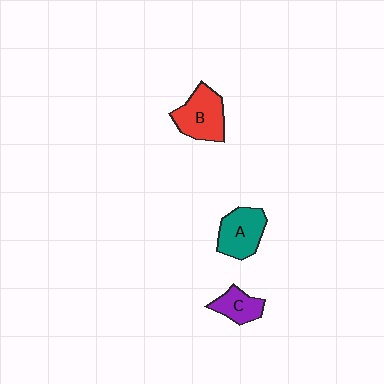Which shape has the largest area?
Shape B (red).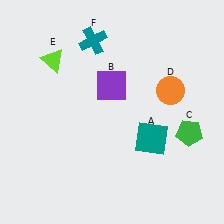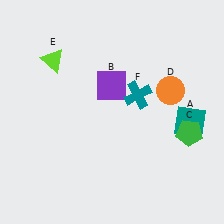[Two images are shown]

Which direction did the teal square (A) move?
The teal square (A) moved right.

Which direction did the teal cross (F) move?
The teal cross (F) moved down.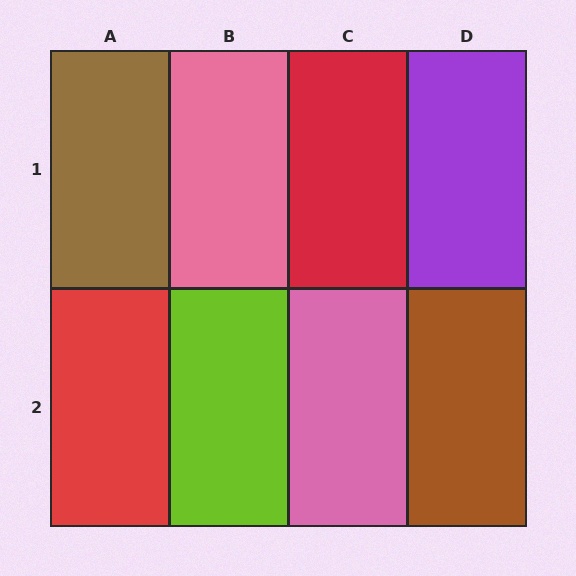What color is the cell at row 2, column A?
Red.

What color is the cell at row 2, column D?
Brown.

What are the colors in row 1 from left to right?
Brown, pink, red, purple.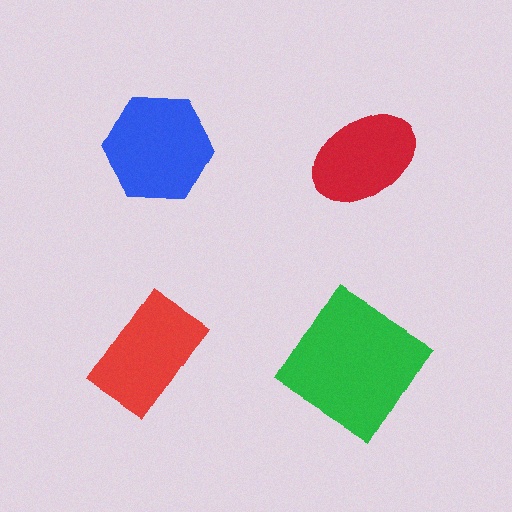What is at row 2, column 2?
A green diamond.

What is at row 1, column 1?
A blue hexagon.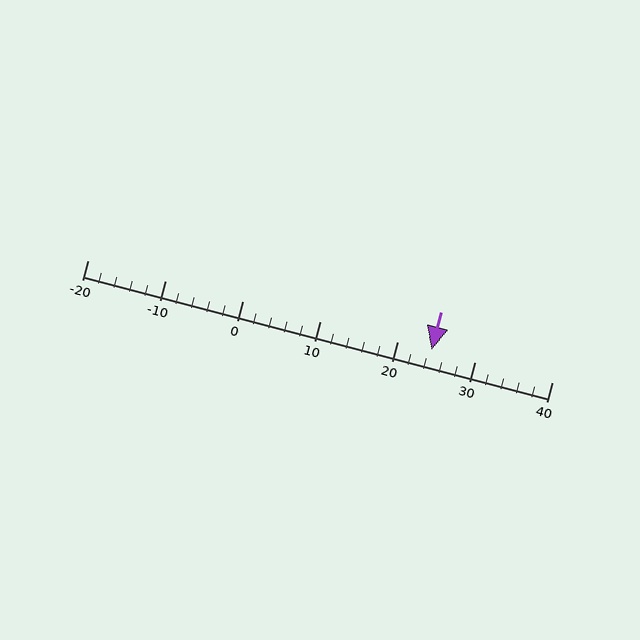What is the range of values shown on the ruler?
The ruler shows values from -20 to 40.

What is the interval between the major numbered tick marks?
The major tick marks are spaced 10 units apart.